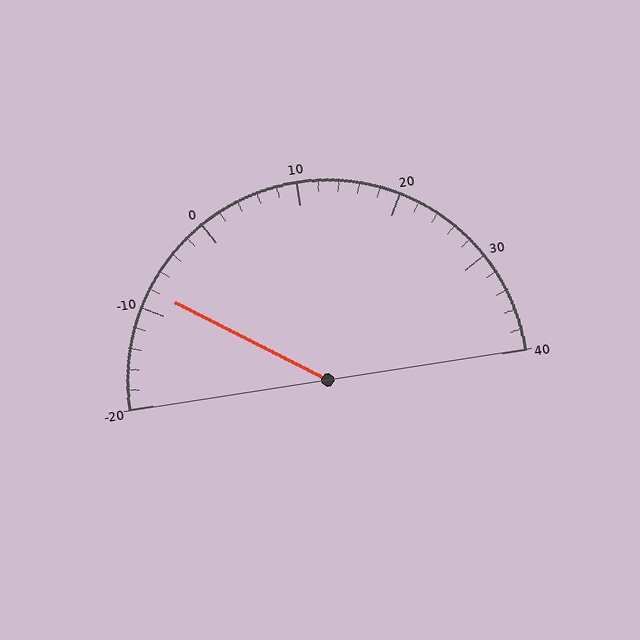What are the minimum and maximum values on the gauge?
The gauge ranges from -20 to 40.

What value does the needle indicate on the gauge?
The needle indicates approximately -8.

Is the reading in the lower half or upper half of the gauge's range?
The reading is in the lower half of the range (-20 to 40).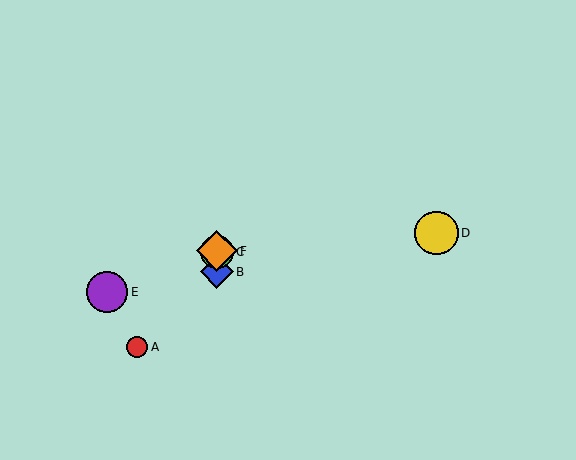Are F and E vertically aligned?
No, F is at x≈217 and E is at x≈107.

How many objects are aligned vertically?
3 objects (B, C, F) are aligned vertically.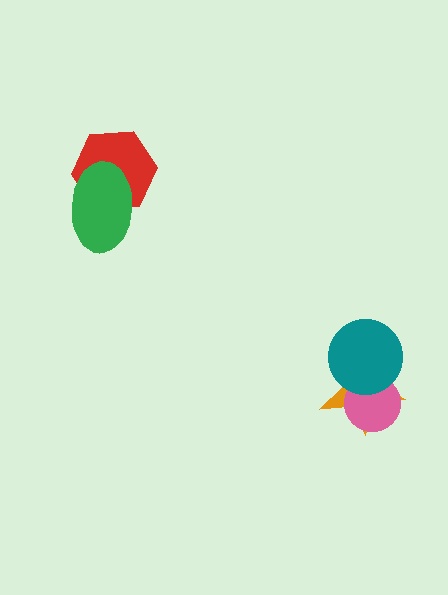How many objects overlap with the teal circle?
2 objects overlap with the teal circle.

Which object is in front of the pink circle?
The teal circle is in front of the pink circle.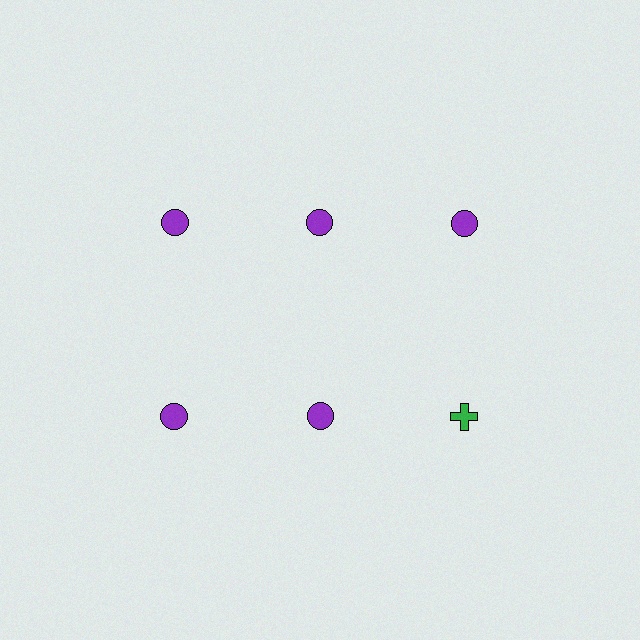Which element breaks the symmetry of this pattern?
The green cross in the second row, center column breaks the symmetry. All other shapes are purple circles.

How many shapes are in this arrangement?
There are 6 shapes arranged in a grid pattern.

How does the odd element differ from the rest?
It differs in both color (green instead of purple) and shape (cross instead of circle).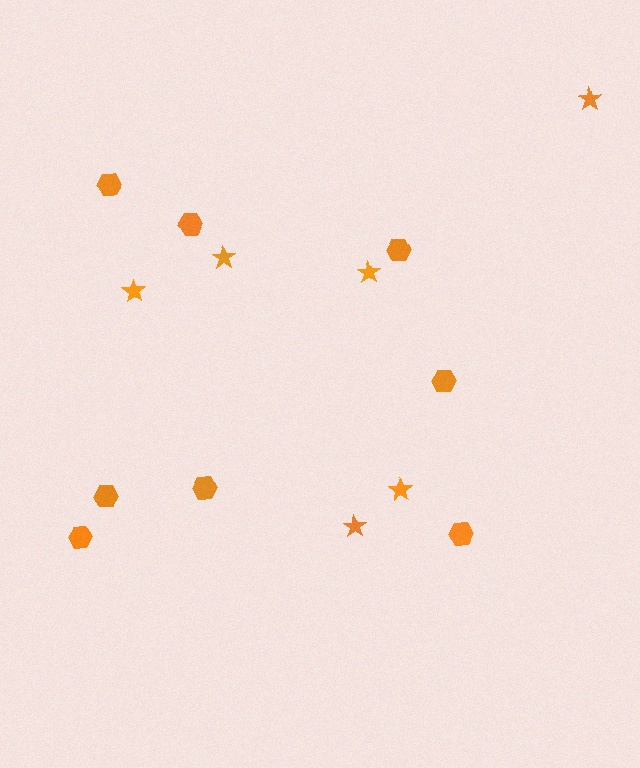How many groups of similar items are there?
There are 2 groups: one group of stars (6) and one group of hexagons (8).